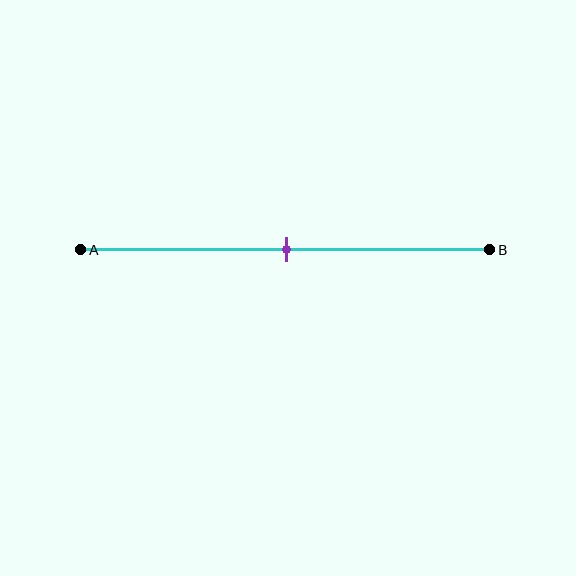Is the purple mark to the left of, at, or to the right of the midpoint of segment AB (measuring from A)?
The purple mark is approximately at the midpoint of segment AB.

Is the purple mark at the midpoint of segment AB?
Yes, the mark is approximately at the midpoint.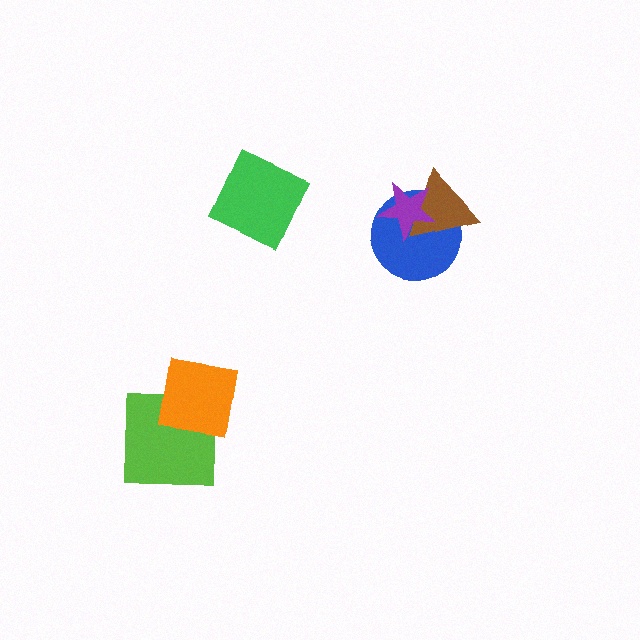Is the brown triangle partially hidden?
Yes, it is partially covered by another shape.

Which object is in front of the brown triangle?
The purple star is in front of the brown triangle.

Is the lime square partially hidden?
Yes, it is partially covered by another shape.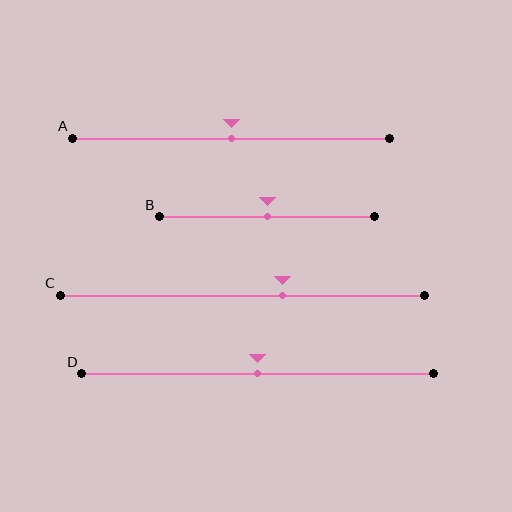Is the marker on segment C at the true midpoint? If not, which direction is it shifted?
No, the marker on segment C is shifted to the right by about 11% of the segment length.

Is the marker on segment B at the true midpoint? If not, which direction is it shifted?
Yes, the marker on segment B is at the true midpoint.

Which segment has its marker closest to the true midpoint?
Segment A has its marker closest to the true midpoint.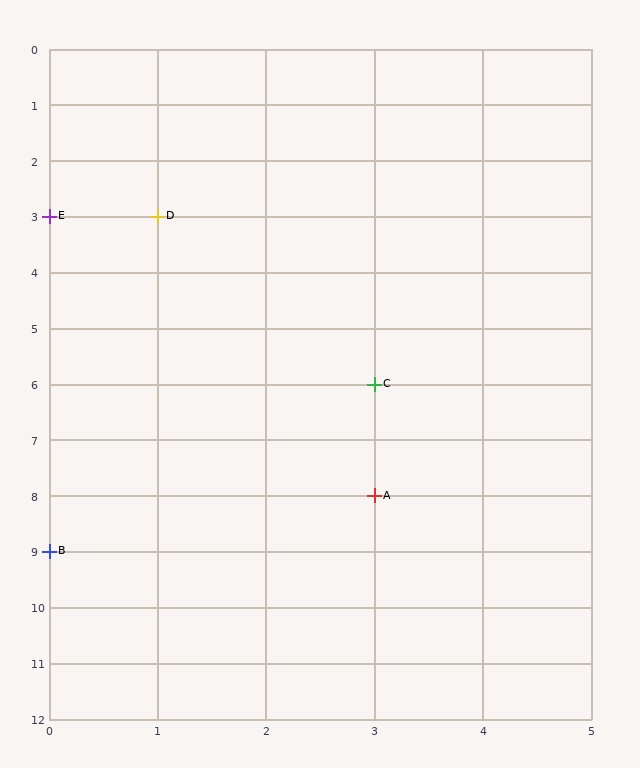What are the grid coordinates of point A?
Point A is at grid coordinates (3, 8).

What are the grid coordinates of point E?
Point E is at grid coordinates (0, 3).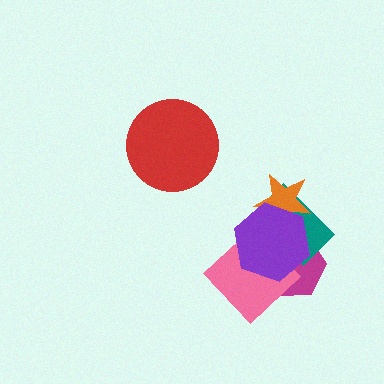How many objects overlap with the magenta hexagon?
3 objects overlap with the magenta hexagon.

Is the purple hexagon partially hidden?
No, no other shape covers it.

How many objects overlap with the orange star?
2 objects overlap with the orange star.